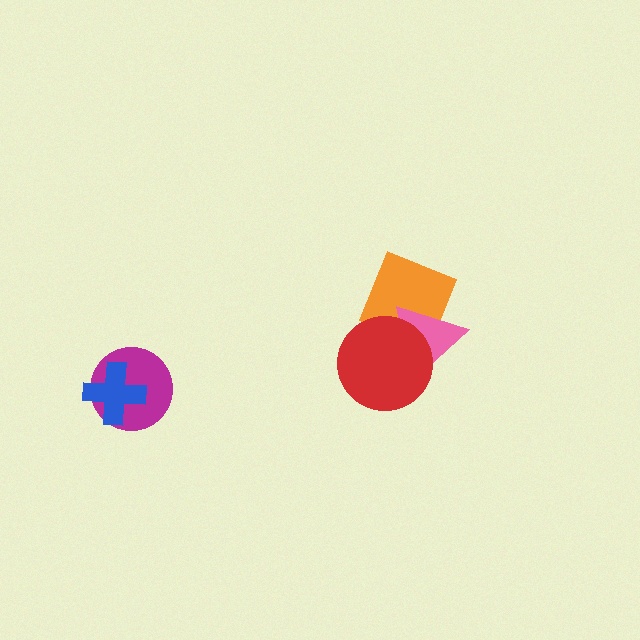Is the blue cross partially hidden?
No, no other shape covers it.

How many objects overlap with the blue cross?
1 object overlaps with the blue cross.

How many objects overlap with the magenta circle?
1 object overlaps with the magenta circle.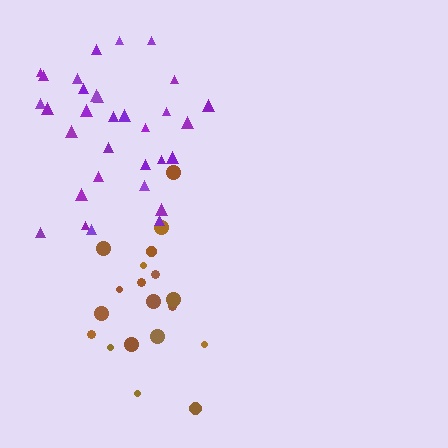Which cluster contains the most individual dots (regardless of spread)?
Purple (32).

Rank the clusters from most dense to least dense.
purple, brown.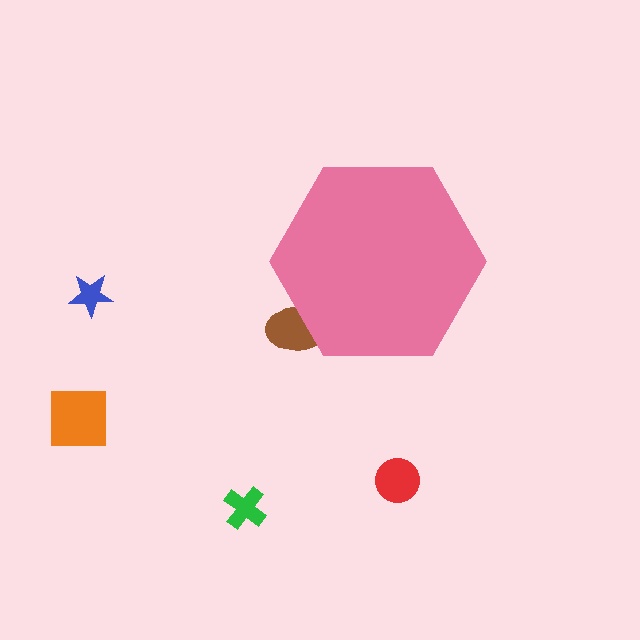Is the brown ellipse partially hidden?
Yes, the brown ellipse is partially hidden behind the pink hexagon.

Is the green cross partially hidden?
No, the green cross is fully visible.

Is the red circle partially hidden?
No, the red circle is fully visible.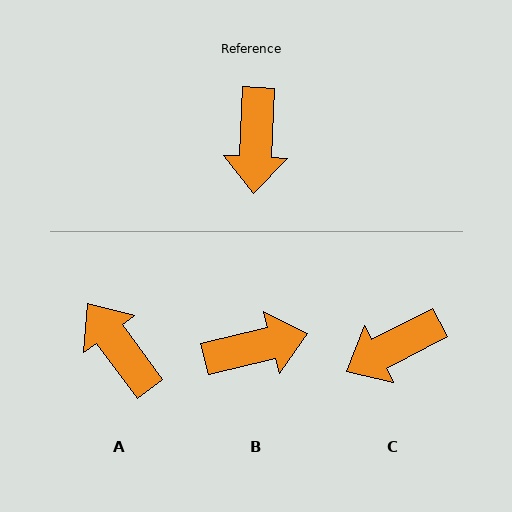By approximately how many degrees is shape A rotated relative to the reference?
Approximately 141 degrees clockwise.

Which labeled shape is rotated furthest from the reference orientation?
A, about 141 degrees away.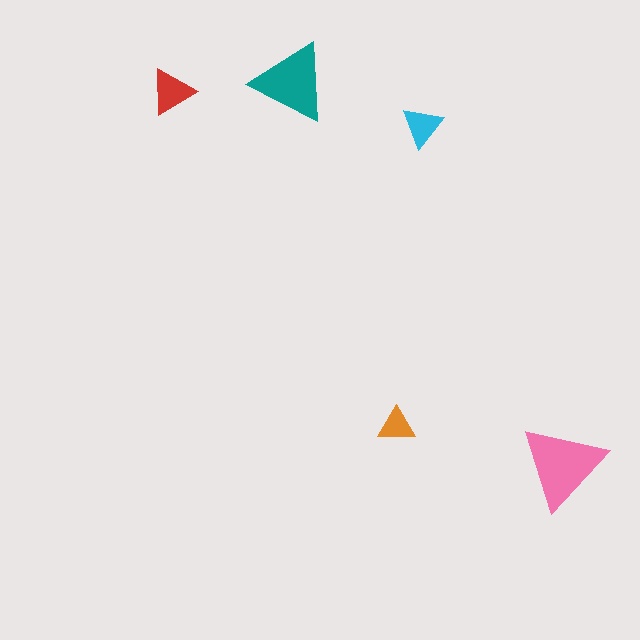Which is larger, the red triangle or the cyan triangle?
The red one.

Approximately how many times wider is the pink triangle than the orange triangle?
About 2.5 times wider.